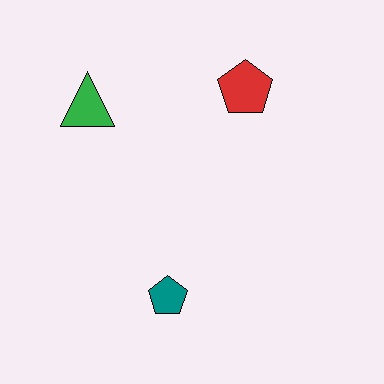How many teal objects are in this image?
There is 1 teal object.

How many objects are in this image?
There are 3 objects.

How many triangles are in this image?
There is 1 triangle.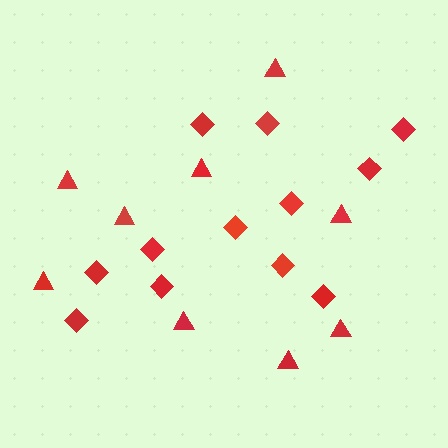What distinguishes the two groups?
There are 2 groups: one group of diamonds (12) and one group of triangles (9).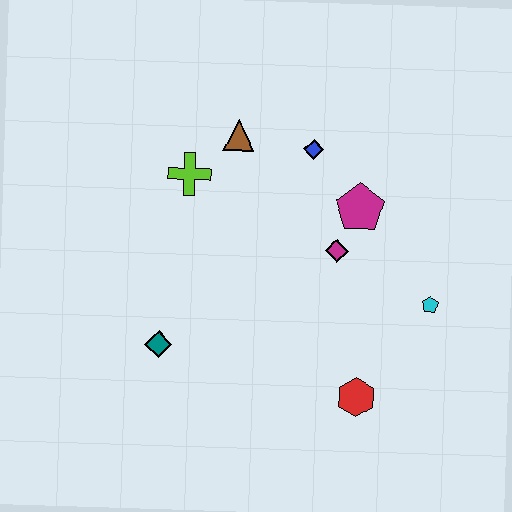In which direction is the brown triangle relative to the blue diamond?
The brown triangle is to the left of the blue diamond.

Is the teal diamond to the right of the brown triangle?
No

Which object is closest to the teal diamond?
The lime cross is closest to the teal diamond.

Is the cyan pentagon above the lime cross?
No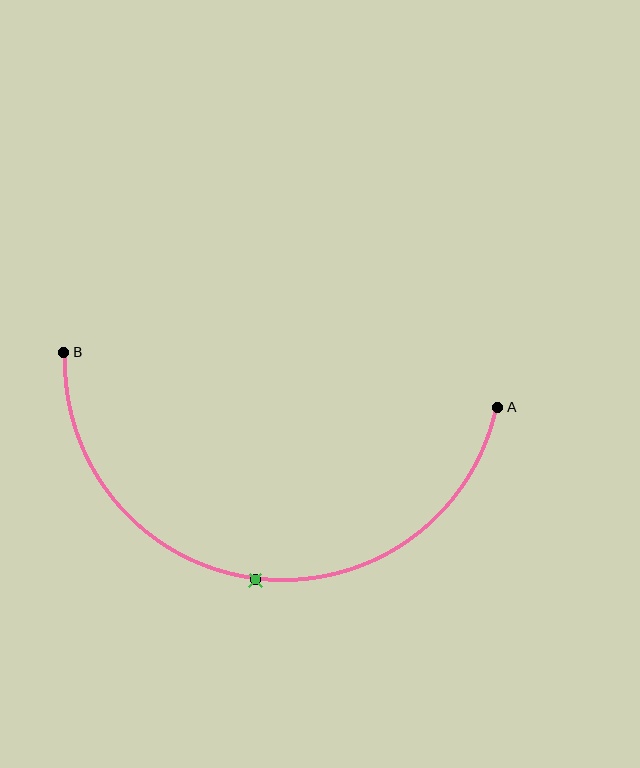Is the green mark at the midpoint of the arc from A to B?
Yes. The green mark lies on the arc at equal arc-length from both A and B — it is the arc midpoint.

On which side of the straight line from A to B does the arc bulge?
The arc bulges below the straight line connecting A and B.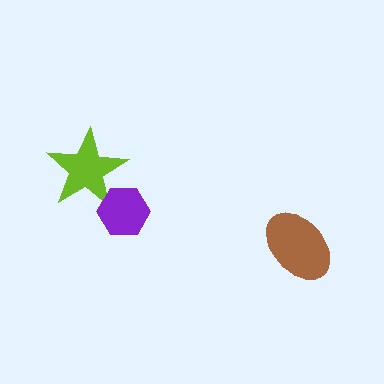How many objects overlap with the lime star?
1 object overlaps with the lime star.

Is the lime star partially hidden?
Yes, it is partially covered by another shape.